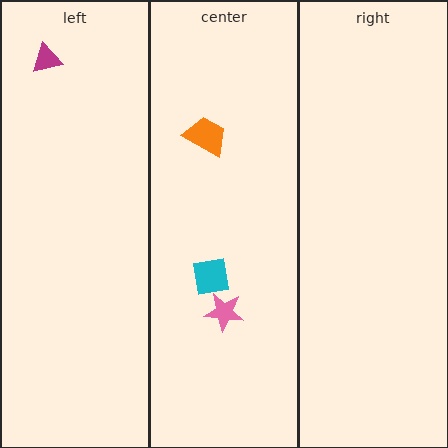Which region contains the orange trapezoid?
The center region.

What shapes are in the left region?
The magenta triangle.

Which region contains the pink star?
The center region.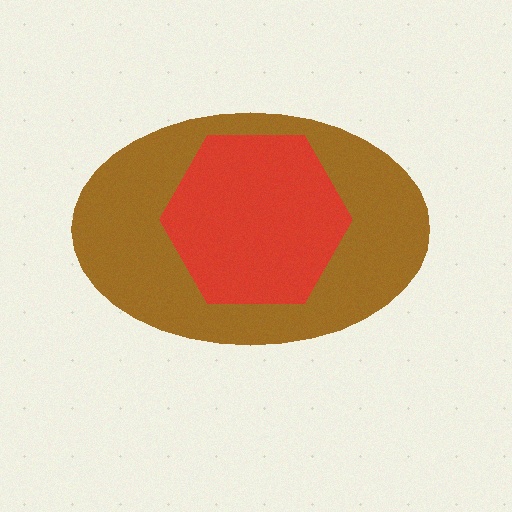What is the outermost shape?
The brown ellipse.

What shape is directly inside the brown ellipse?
The red hexagon.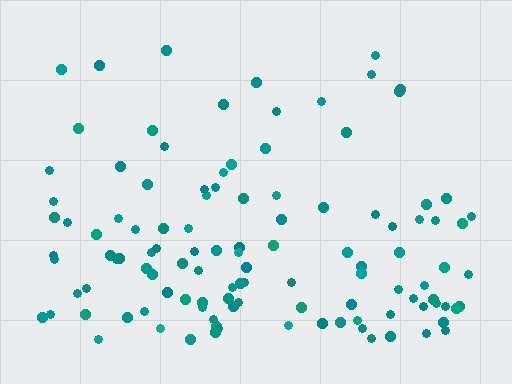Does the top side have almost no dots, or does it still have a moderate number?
Still a moderate number, just noticeably fewer than the bottom.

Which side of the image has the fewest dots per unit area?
The top.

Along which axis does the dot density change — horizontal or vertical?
Vertical.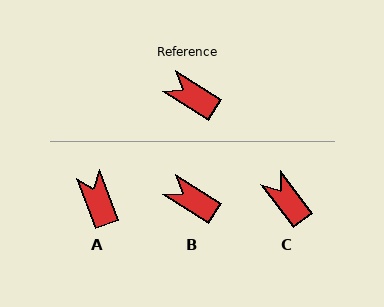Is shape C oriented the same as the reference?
No, it is off by about 21 degrees.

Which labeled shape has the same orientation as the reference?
B.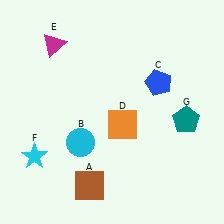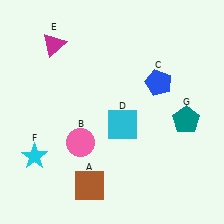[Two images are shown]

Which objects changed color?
B changed from cyan to pink. D changed from orange to cyan.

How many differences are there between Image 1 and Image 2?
There are 2 differences between the two images.